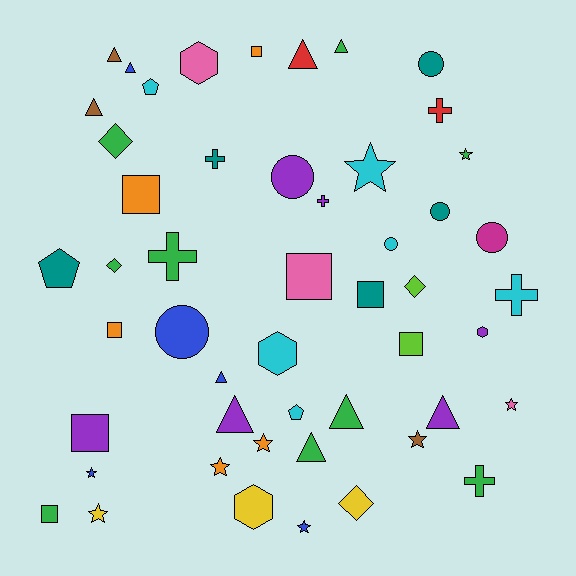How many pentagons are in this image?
There are 3 pentagons.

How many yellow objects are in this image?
There are 3 yellow objects.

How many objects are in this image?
There are 50 objects.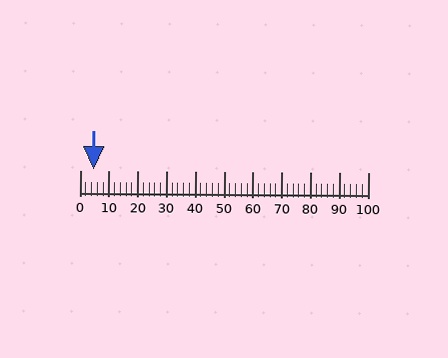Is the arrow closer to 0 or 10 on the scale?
The arrow is closer to 0.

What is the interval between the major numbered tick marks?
The major tick marks are spaced 10 units apart.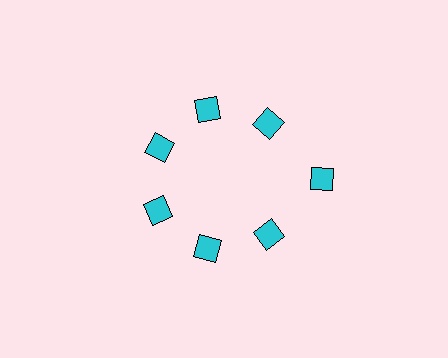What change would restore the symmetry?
The symmetry would be restored by moving it inward, back onto the ring so that all 7 diamonds sit at equal angles and equal distance from the center.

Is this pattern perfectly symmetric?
No. The 7 cyan diamonds are arranged in a ring, but one element near the 3 o'clock position is pushed outward from the center, breaking the 7-fold rotational symmetry.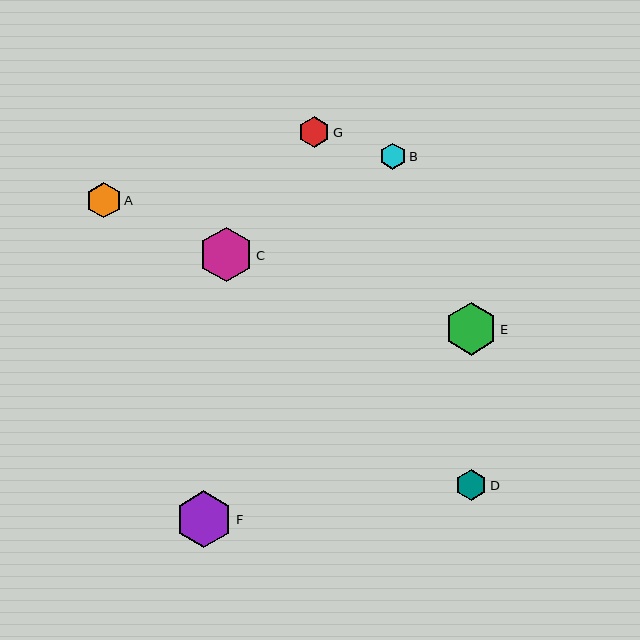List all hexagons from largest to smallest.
From largest to smallest: F, C, E, A, D, G, B.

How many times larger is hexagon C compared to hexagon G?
Hexagon C is approximately 1.8 times the size of hexagon G.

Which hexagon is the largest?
Hexagon F is the largest with a size of approximately 57 pixels.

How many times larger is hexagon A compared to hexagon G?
Hexagon A is approximately 1.1 times the size of hexagon G.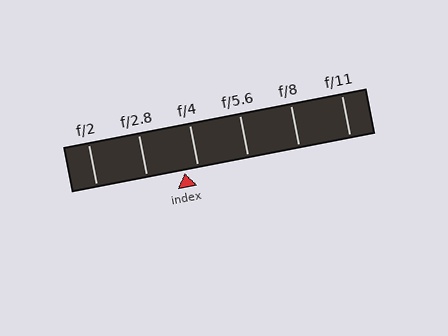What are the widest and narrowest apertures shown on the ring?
The widest aperture shown is f/2 and the narrowest is f/11.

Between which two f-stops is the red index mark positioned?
The index mark is between f/2.8 and f/4.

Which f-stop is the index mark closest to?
The index mark is closest to f/4.